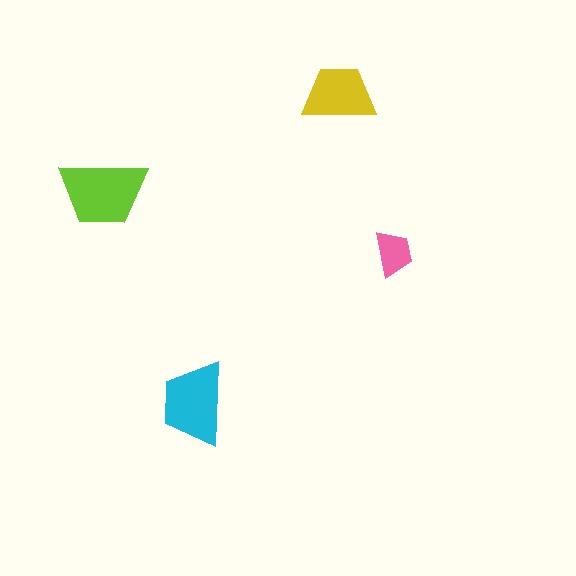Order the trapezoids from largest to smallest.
the lime one, the cyan one, the yellow one, the pink one.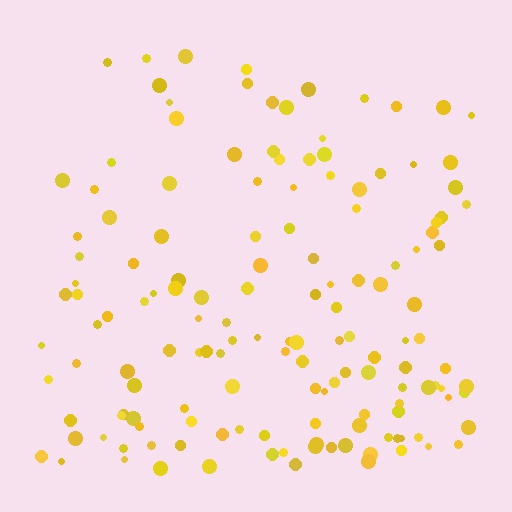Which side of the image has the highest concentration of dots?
The bottom.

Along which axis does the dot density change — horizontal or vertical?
Vertical.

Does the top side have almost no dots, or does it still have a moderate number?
Still a moderate number, just noticeably fewer than the bottom.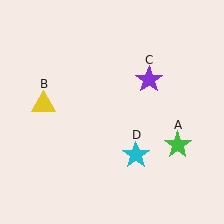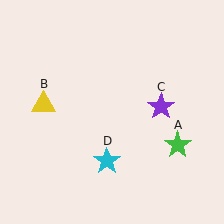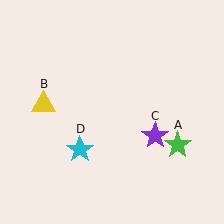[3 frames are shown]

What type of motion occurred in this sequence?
The purple star (object C), cyan star (object D) rotated clockwise around the center of the scene.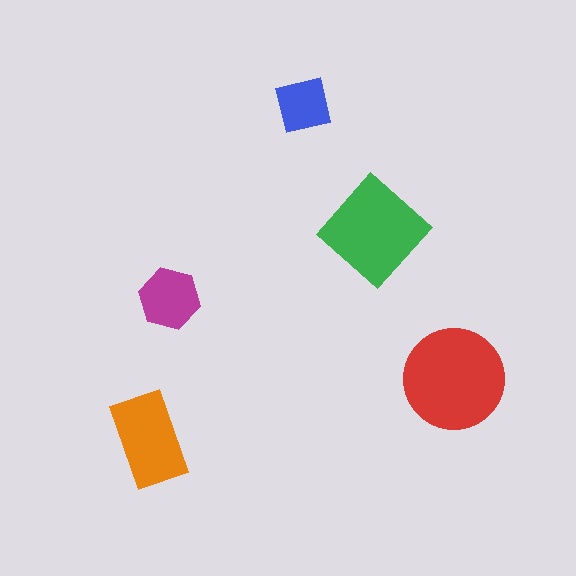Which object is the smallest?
The blue square.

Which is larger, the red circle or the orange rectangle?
The red circle.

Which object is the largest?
The red circle.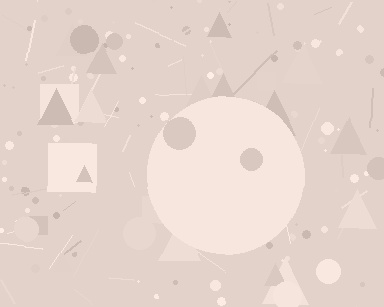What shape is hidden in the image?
A circle is hidden in the image.